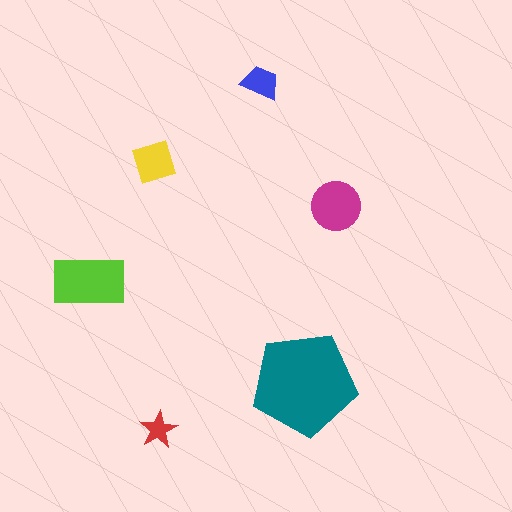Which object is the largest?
The teal pentagon.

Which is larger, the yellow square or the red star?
The yellow square.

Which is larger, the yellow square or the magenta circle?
The magenta circle.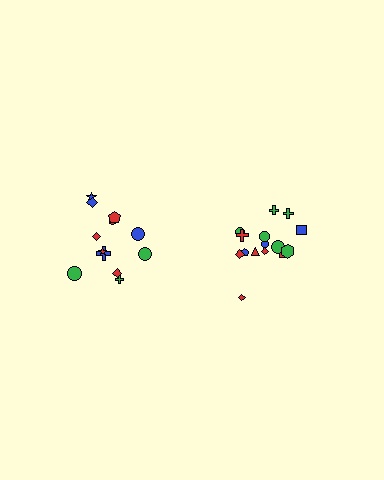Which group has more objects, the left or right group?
The right group.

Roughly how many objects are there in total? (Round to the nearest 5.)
Roughly 25 objects in total.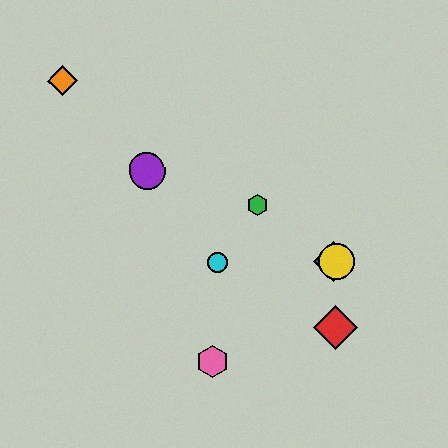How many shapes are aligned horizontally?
3 shapes (the blue diamond, the yellow circle, the cyan circle) are aligned horizontally.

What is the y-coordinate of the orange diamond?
The orange diamond is at y≈81.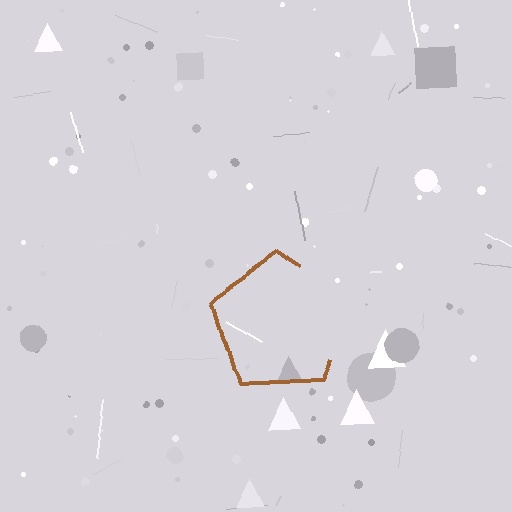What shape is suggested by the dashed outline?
The dashed outline suggests a pentagon.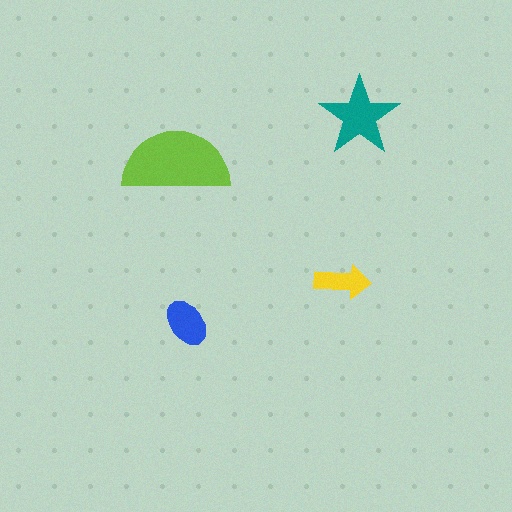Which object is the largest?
The lime semicircle.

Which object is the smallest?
The yellow arrow.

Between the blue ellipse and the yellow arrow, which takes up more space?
The blue ellipse.